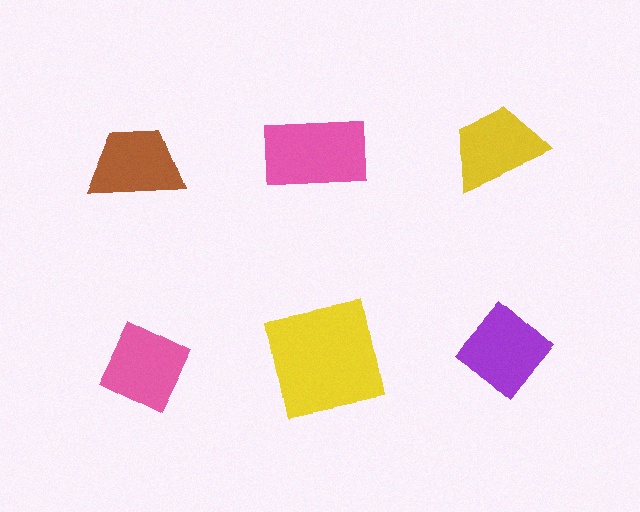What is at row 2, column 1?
A pink diamond.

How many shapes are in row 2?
3 shapes.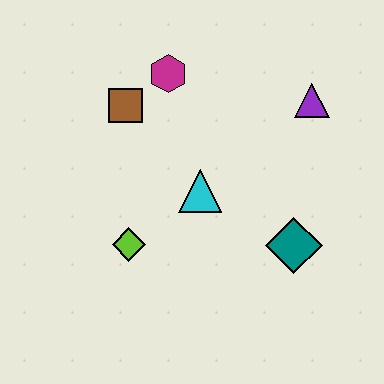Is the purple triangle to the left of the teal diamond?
No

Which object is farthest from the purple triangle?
The lime diamond is farthest from the purple triangle.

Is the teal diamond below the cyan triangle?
Yes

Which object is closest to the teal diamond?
The cyan triangle is closest to the teal diamond.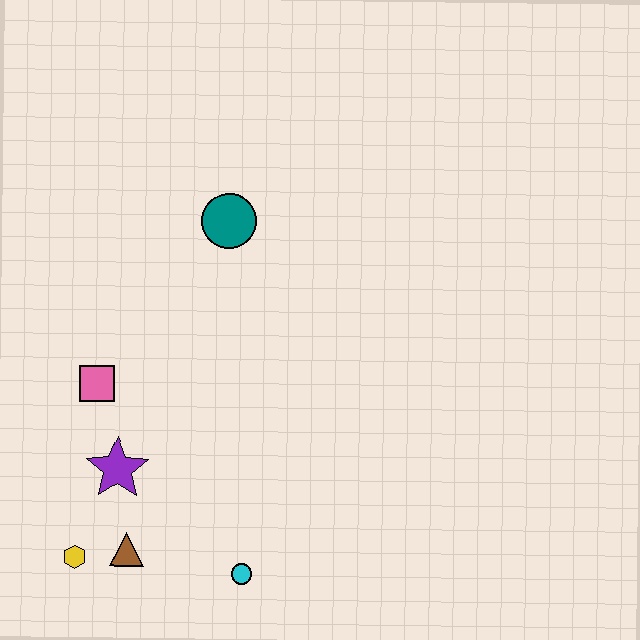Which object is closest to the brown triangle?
The yellow hexagon is closest to the brown triangle.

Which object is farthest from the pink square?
The cyan circle is farthest from the pink square.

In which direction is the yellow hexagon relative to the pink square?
The yellow hexagon is below the pink square.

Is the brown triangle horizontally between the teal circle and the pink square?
Yes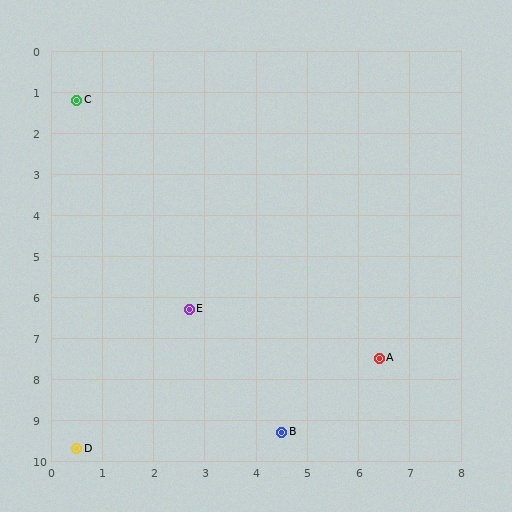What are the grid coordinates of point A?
Point A is at approximately (6.4, 7.5).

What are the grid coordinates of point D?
Point D is at approximately (0.5, 9.7).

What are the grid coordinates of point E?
Point E is at approximately (2.7, 6.3).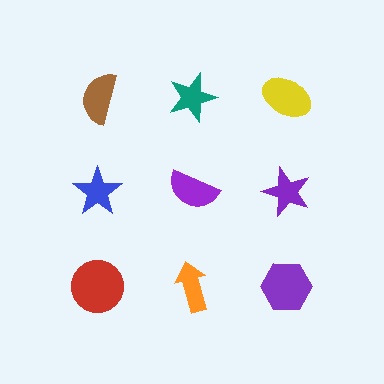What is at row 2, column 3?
A purple star.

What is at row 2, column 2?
A purple semicircle.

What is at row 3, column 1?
A red circle.